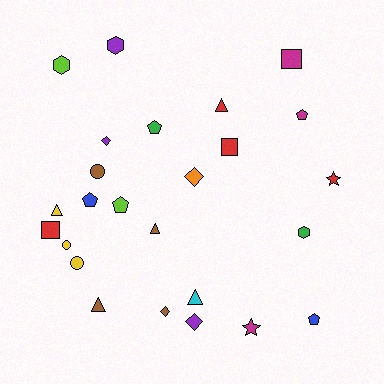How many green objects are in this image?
There are 2 green objects.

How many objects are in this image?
There are 25 objects.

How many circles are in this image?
There are 3 circles.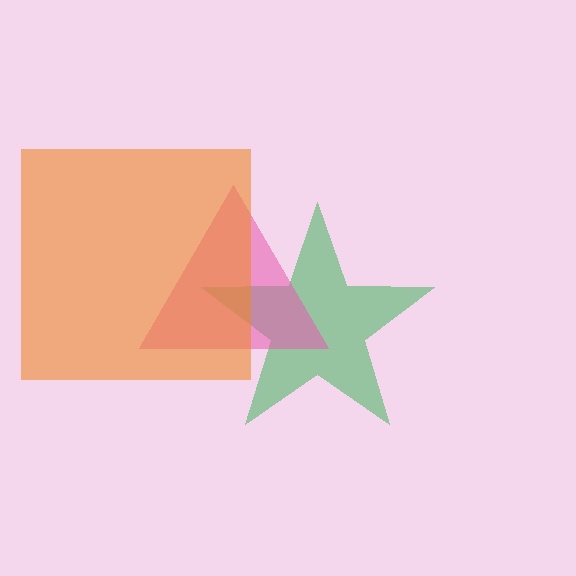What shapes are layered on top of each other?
The layered shapes are: a green star, a pink triangle, an orange square.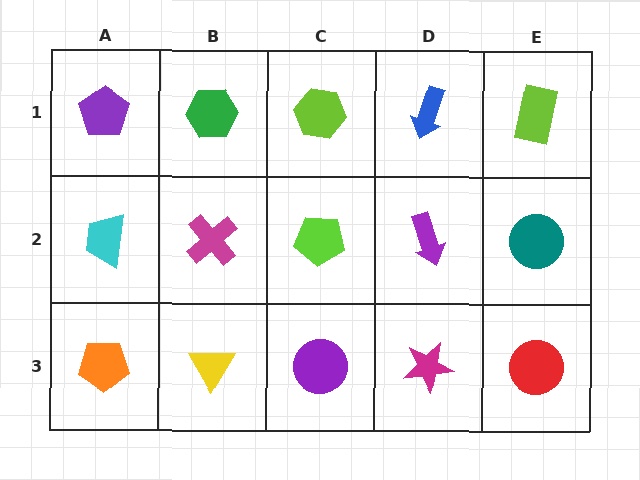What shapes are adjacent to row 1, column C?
A lime pentagon (row 2, column C), a green hexagon (row 1, column B), a blue arrow (row 1, column D).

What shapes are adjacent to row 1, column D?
A purple arrow (row 2, column D), a lime hexagon (row 1, column C), a lime rectangle (row 1, column E).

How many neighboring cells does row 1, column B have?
3.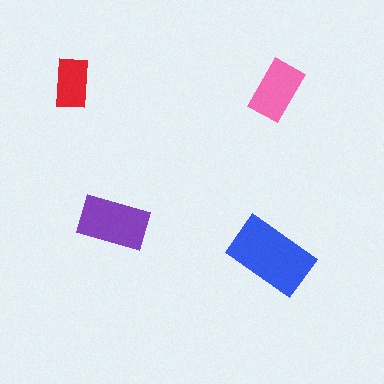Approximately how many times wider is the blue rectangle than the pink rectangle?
About 1.5 times wider.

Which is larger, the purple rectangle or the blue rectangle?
The blue one.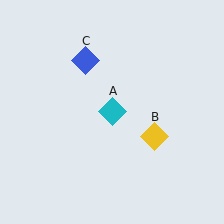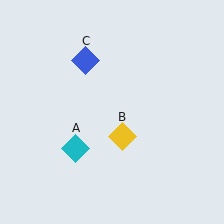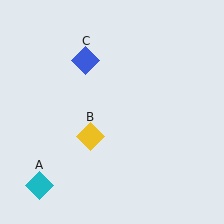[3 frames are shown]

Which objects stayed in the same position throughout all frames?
Blue diamond (object C) remained stationary.